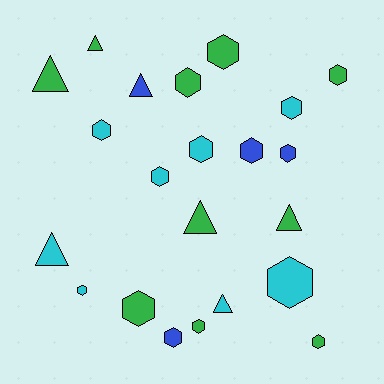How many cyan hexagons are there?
There are 6 cyan hexagons.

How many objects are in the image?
There are 22 objects.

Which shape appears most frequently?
Hexagon, with 15 objects.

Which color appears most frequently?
Green, with 10 objects.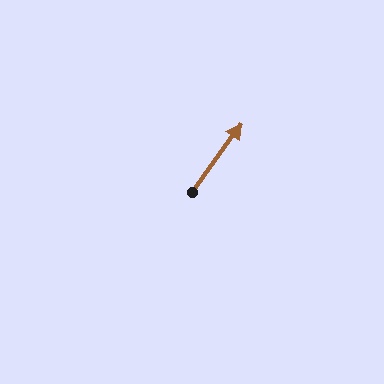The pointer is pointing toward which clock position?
Roughly 1 o'clock.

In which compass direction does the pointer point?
Northeast.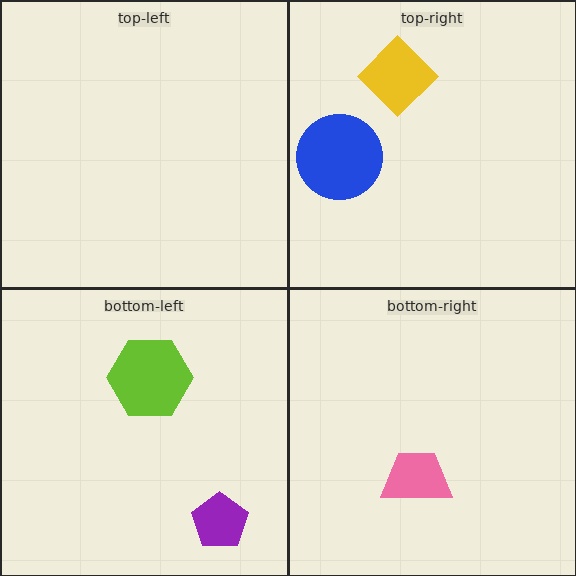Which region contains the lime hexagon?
The bottom-left region.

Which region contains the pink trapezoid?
The bottom-right region.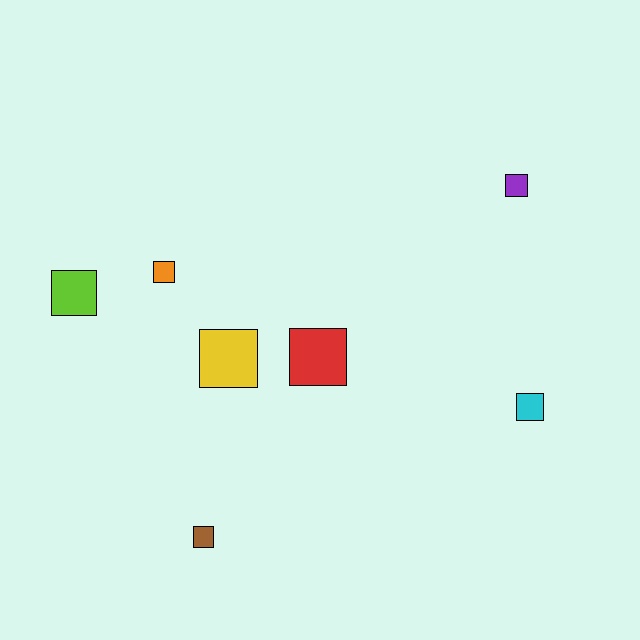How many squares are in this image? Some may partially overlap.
There are 7 squares.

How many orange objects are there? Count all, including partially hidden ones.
There is 1 orange object.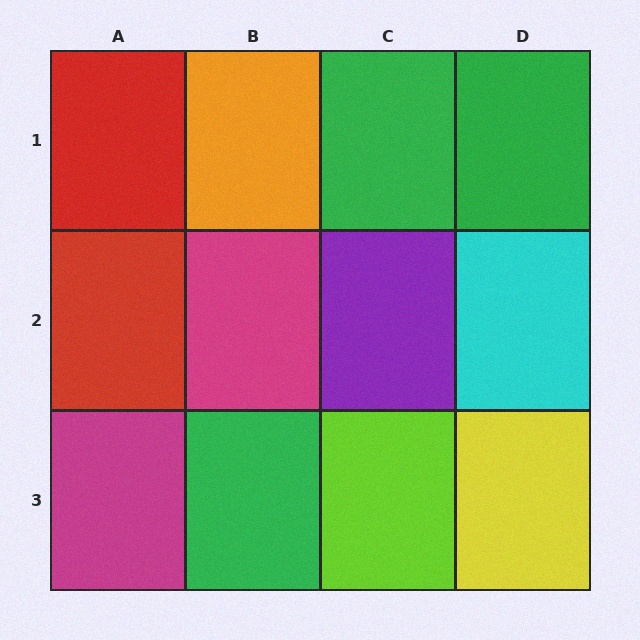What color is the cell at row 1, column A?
Red.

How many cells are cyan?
1 cell is cyan.